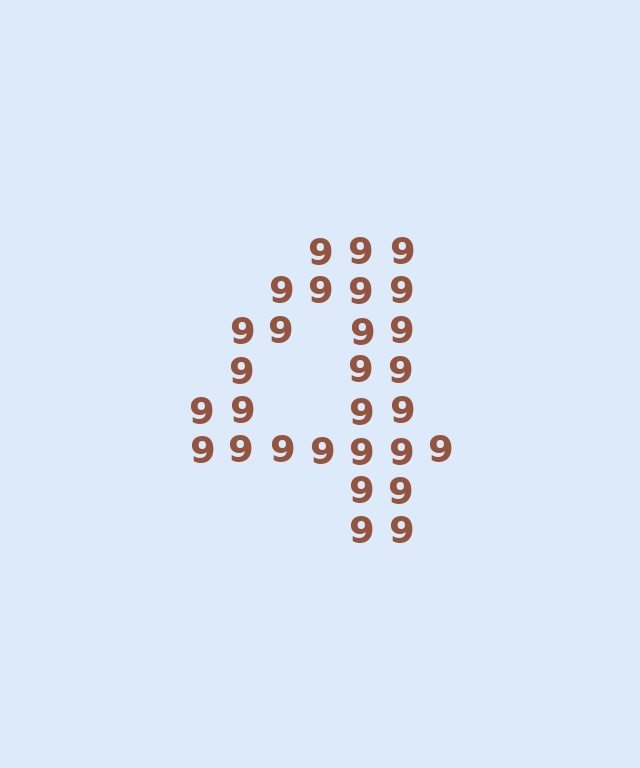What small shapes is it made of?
It is made of small digit 9's.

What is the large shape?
The large shape is the digit 4.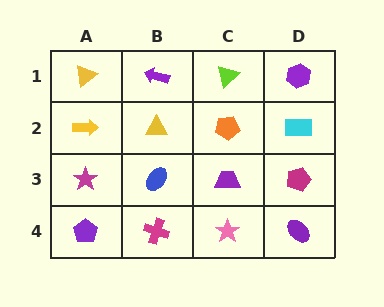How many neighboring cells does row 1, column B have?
3.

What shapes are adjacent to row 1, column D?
A cyan rectangle (row 2, column D), a lime triangle (row 1, column C).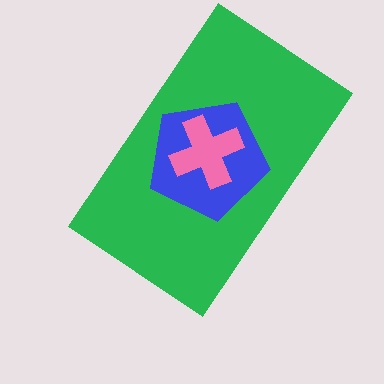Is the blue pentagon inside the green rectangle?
Yes.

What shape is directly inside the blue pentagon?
The pink cross.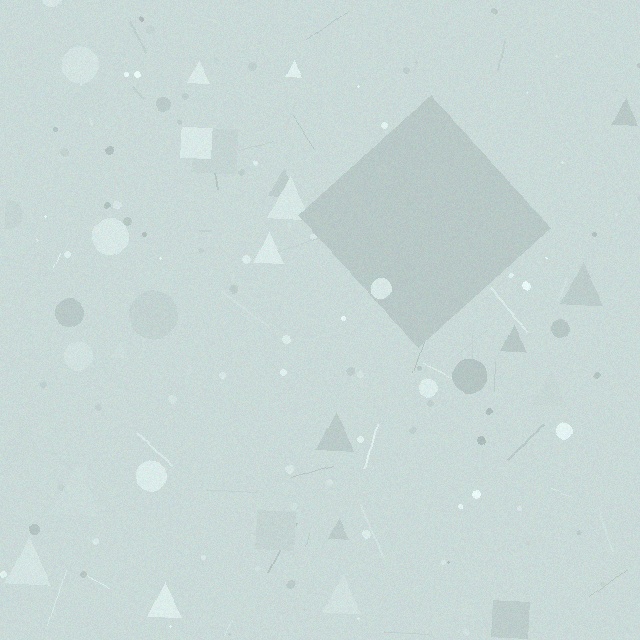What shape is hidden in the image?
A diamond is hidden in the image.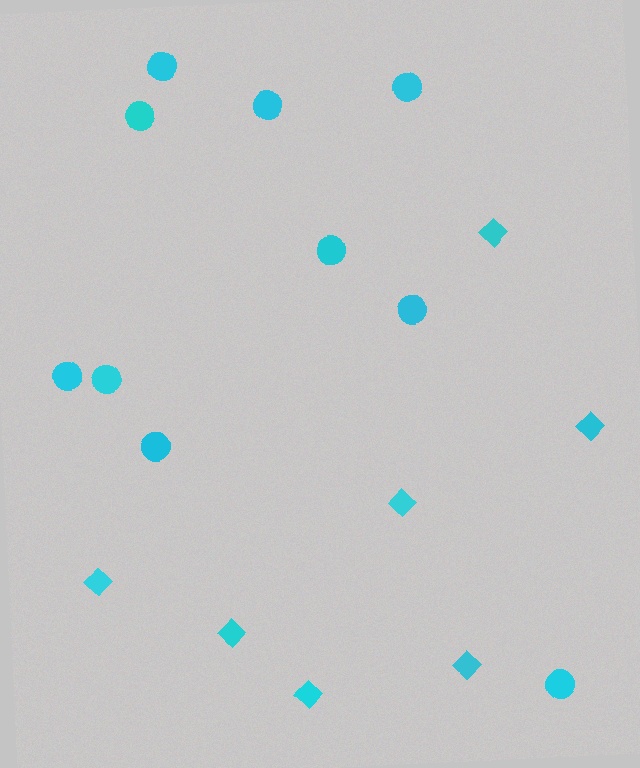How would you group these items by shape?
There are 2 groups: one group of diamonds (7) and one group of circles (10).